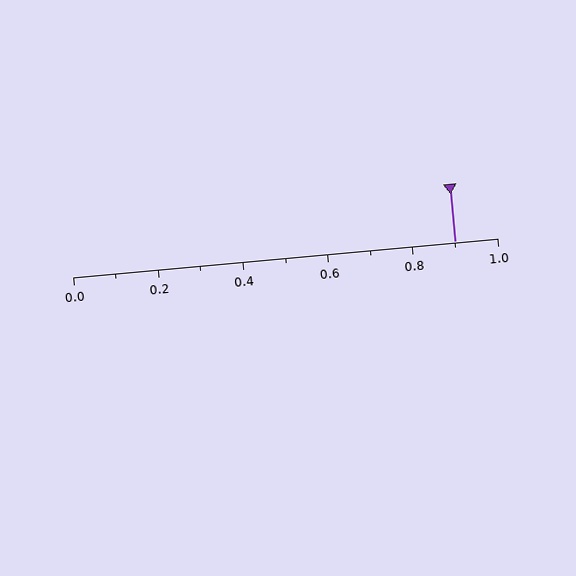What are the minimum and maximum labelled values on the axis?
The axis runs from 0.0 to 1.0.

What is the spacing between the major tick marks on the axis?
The major ticks are spaced 0.2 apart.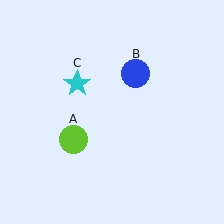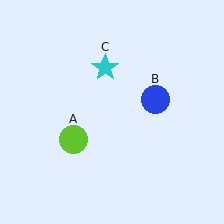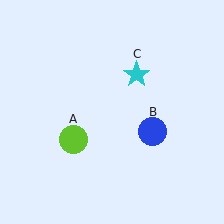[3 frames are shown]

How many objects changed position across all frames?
2 objects changed position: blue circle (object B), cyan star (object C).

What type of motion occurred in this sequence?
The blue circle (object B), cyan star (object C) rotated clockwise around the center of the scene.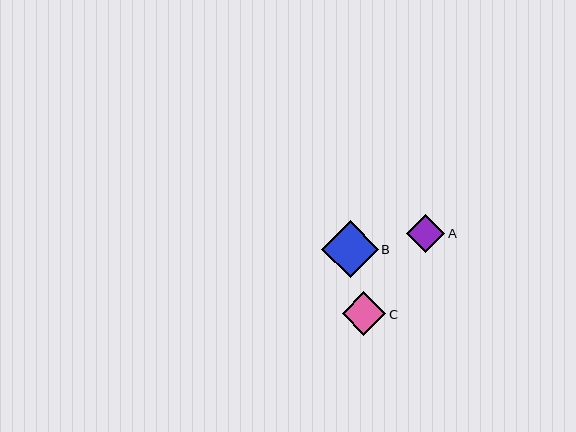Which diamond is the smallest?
Diamond A is the smallest with a size of approximately 38 pixels.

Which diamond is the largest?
Diamond B is the largest with a size of approximately 56 pixels.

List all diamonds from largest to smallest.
From largest to smallest: B, C, A.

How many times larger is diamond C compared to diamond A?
Diamond C is approximately 1.1 times the size of diamond A.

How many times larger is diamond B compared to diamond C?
Diamond B is approximately 1.3 times the size of diamond C.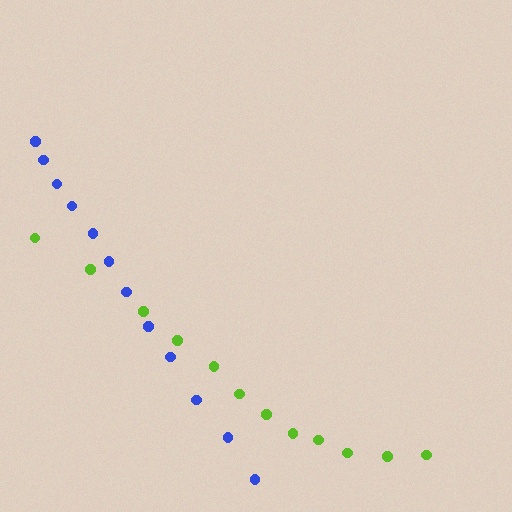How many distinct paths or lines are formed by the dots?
There are 2 distinct paths.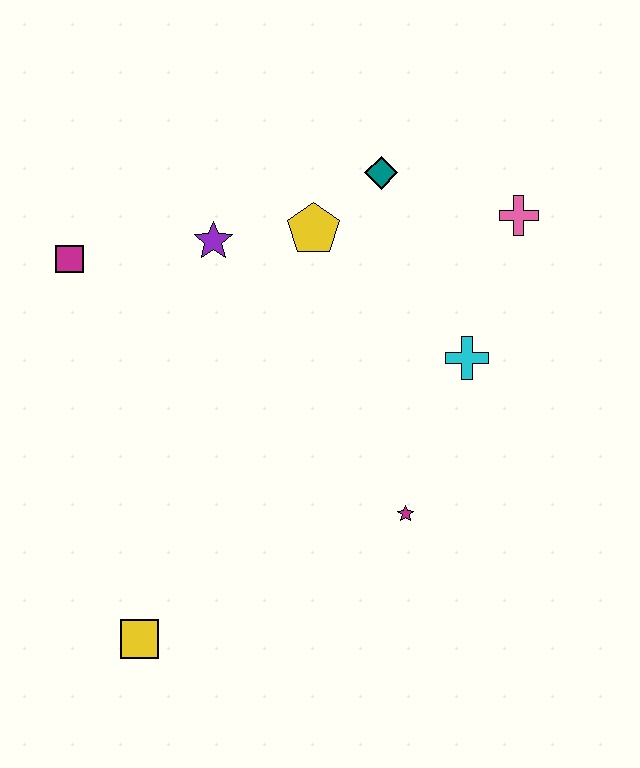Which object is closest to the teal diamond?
The yellow pentagon is closest to the teal diamond.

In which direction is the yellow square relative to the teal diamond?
The yellow square is below the teal diamond.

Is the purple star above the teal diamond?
No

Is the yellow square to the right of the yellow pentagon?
No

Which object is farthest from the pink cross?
The yellow square is farthest from the pink cross.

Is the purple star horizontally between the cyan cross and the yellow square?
Yes